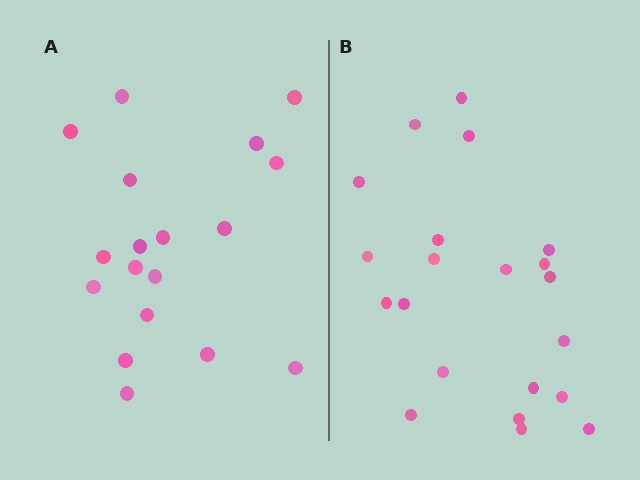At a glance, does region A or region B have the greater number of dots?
Region B (the right region) has more dots.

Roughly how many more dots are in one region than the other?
Region B has just a few more — roughly 2 or 3 more dots than region A.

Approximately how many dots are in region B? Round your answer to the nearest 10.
About 20 dots. (The exact count is 21, which rounds to 20.)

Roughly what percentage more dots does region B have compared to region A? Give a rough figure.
About 15% more.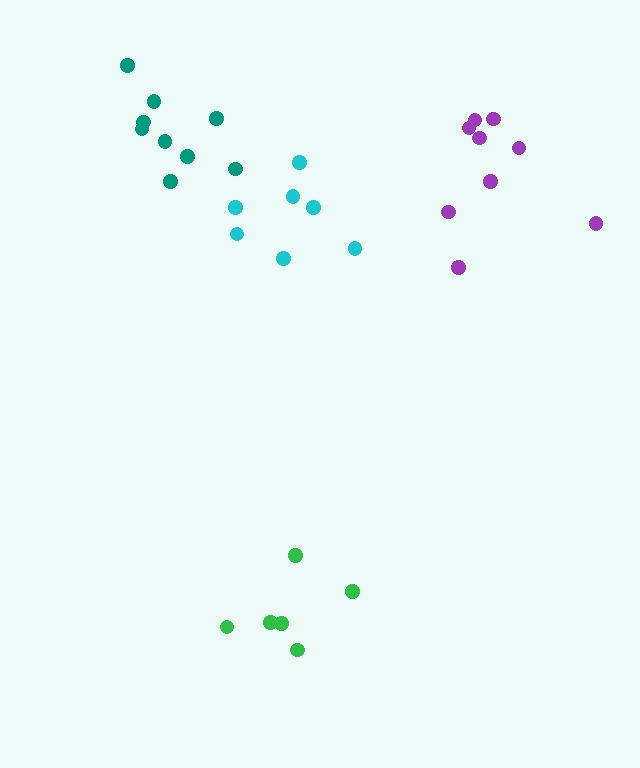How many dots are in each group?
Group 1: 9 dots, Group 2: 7 dots, Group 3: 6 dots, Group 4: 9 dots (31 total).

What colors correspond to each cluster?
The clusters are colored: teal, cyan, green, purple.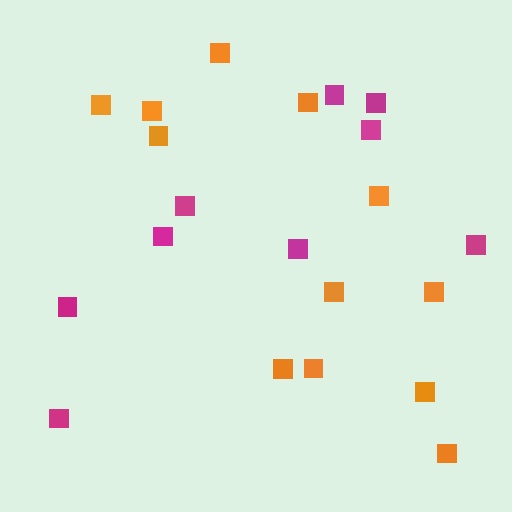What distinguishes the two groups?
There are 2 groups: one group of magenta squares (9) and one group of orange squares (12).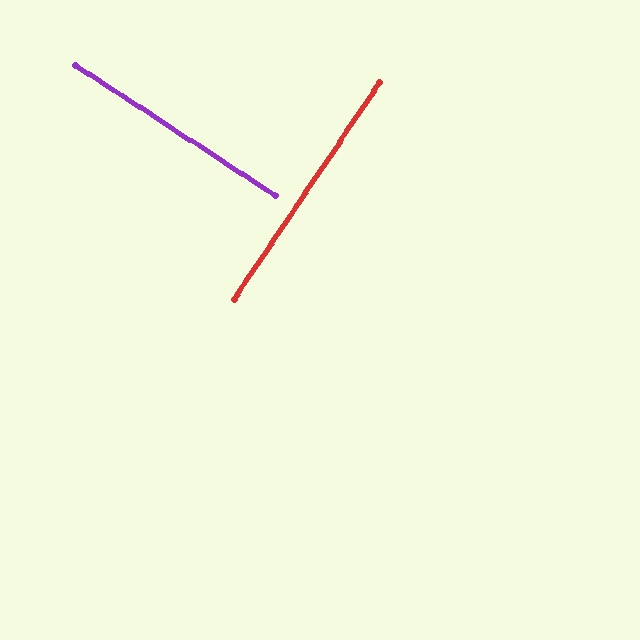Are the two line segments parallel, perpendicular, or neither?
Perpendicular — they meet at approximately 89°.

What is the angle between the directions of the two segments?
Approximately 89 degrees.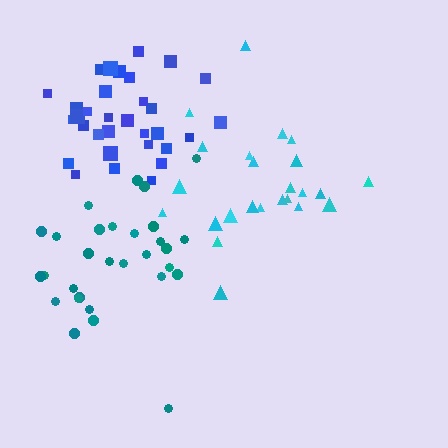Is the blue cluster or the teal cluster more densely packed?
Blue.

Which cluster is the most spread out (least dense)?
Cyan.